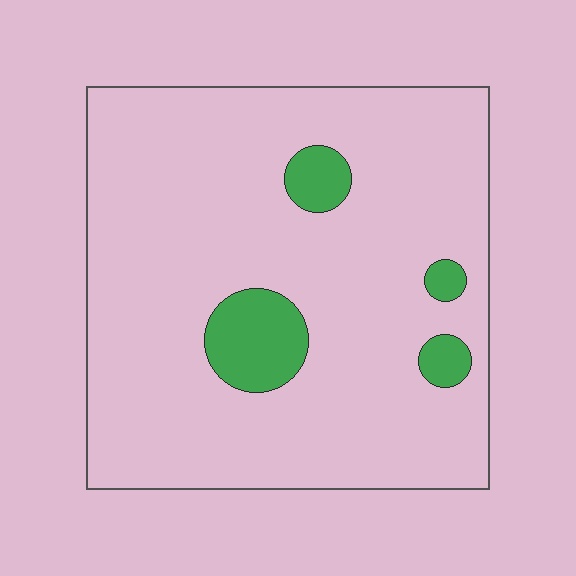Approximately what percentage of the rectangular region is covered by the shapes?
Approximately 10%.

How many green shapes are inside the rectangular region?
4.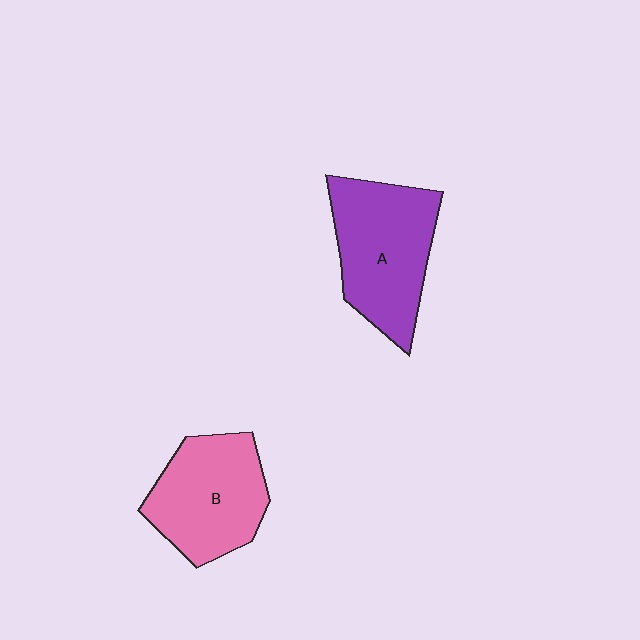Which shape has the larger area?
Shape A (purple).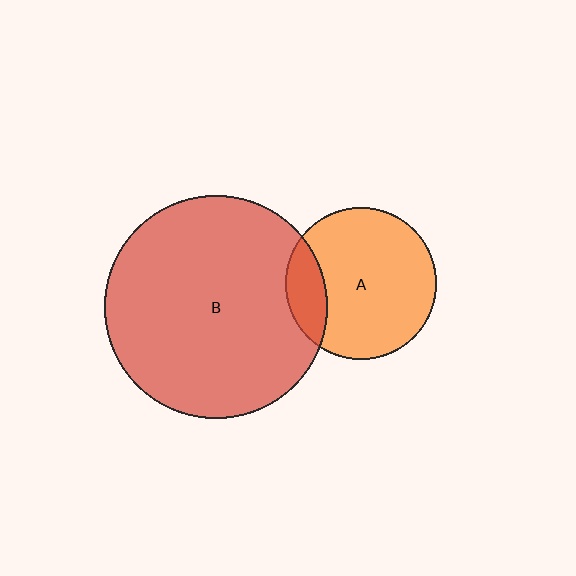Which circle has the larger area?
Circle B (red).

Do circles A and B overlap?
Yes.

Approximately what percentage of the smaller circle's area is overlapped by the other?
Approximately 15%.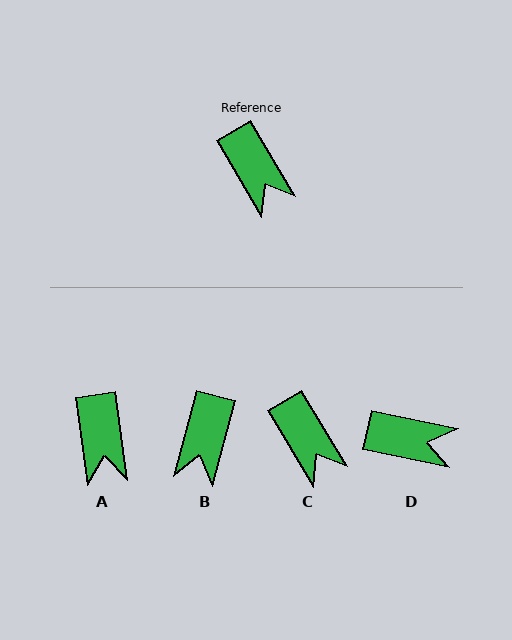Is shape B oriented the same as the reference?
No, it is off by about 46 degrees.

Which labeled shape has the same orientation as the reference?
C.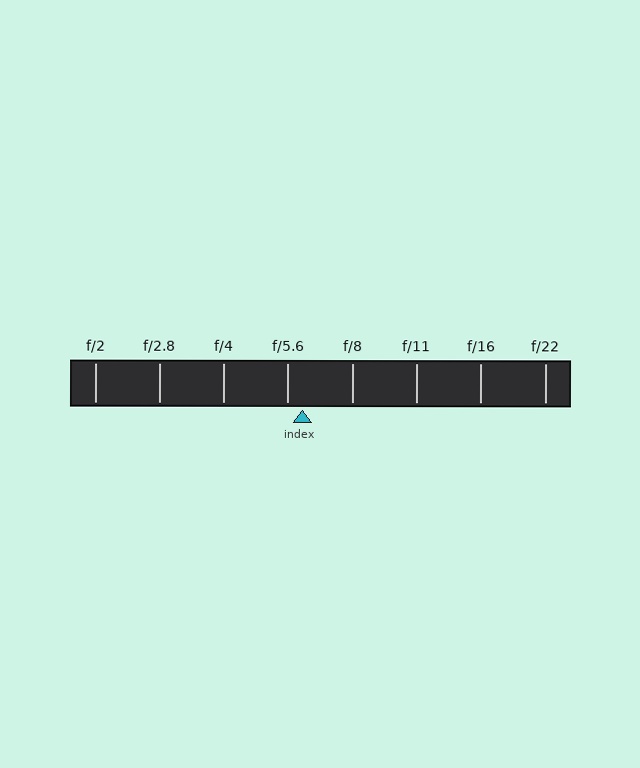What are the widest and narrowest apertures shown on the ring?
The widest aperture shown is f/2 and the narrowest is f/22.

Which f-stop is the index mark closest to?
The index mark is closest to f/5.6.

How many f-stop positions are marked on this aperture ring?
There are 8 f-stop positions marked.